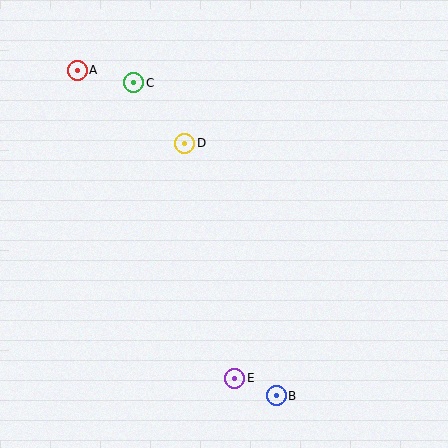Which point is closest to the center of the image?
Point D at (185, 143) is closest to the center.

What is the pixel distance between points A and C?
The distance between A and C is 58 pixels.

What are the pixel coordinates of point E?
Point E is at (235, 378).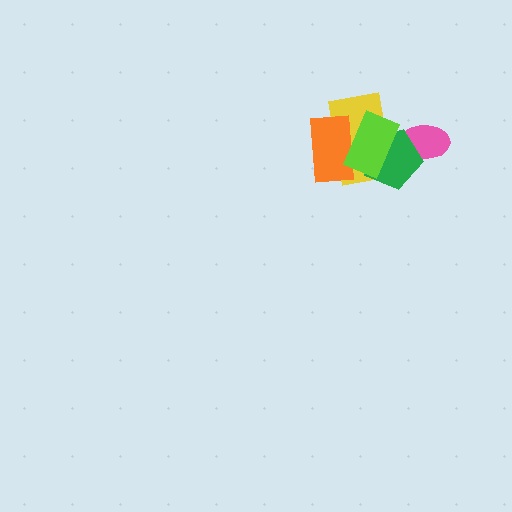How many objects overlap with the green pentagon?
3 objects overlap with the green pentagon.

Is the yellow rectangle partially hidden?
Yes, it is partially covered by another shape.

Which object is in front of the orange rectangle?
The lime rectangle is in front of the orange rectangle.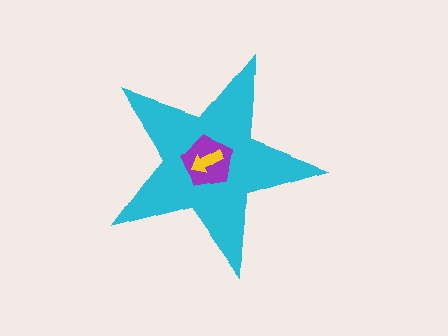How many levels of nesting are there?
3.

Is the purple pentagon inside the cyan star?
Yes.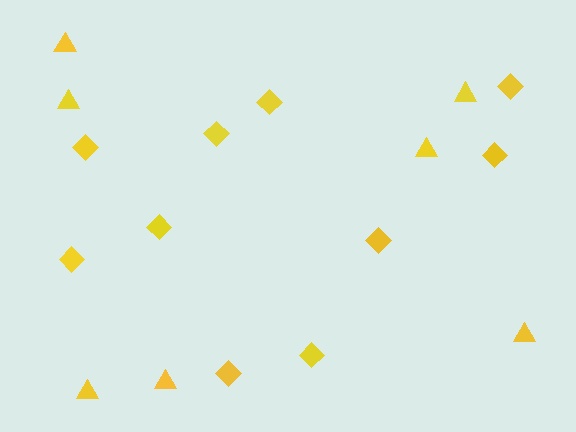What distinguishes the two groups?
There are 2 groups: one group of diamonds (10) and one group of triangles (7).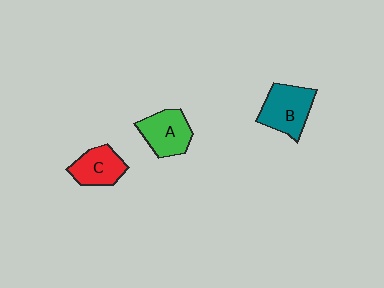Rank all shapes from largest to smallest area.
From largest to smallest: B (teal), A (green), C (red).